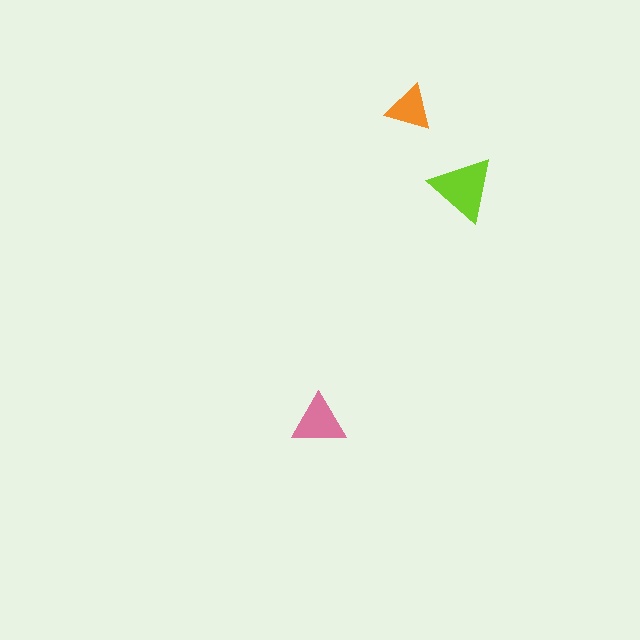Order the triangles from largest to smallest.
the lime one, the pink one, the orange one.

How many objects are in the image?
There are 3 objects in the image.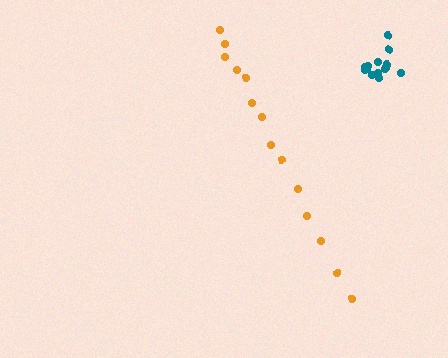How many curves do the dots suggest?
There are 2 distinct paths.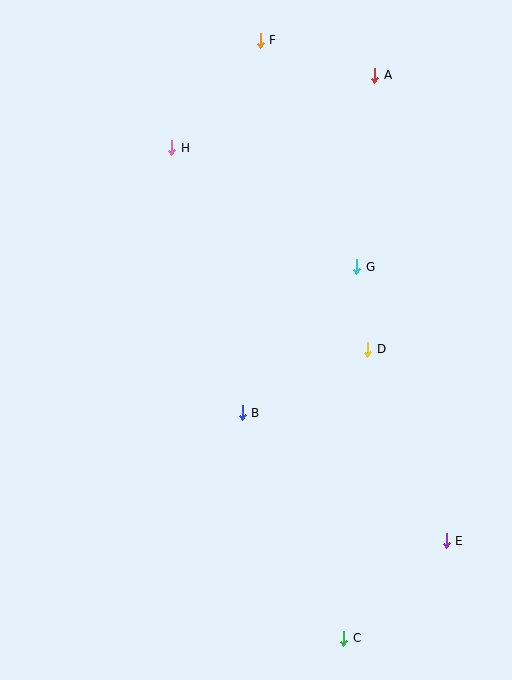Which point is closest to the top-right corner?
Point A is closest to the top-right corner.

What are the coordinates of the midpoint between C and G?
The midpoint between C and G is at (350, 452).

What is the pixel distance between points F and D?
The distance between F and D is 327 pixels.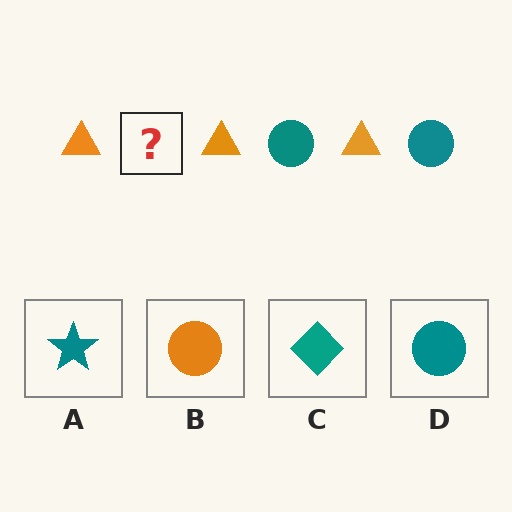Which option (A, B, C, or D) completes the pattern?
D.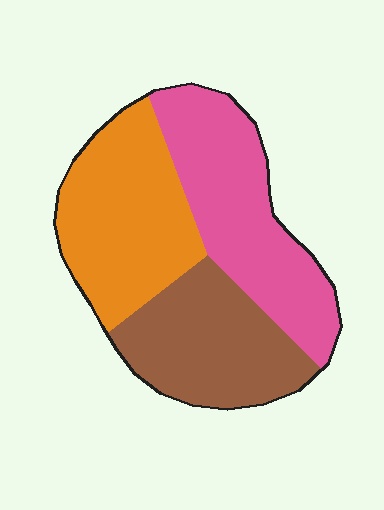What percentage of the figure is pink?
Pink takes up between a third and a half of the figure.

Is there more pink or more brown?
Pink.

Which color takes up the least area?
Brown, at roughly 30%.